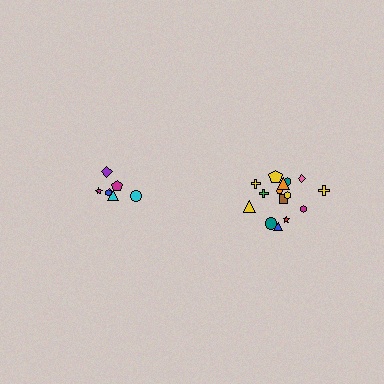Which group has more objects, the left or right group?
The right group.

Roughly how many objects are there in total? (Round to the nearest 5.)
Roughly 20 objects in total.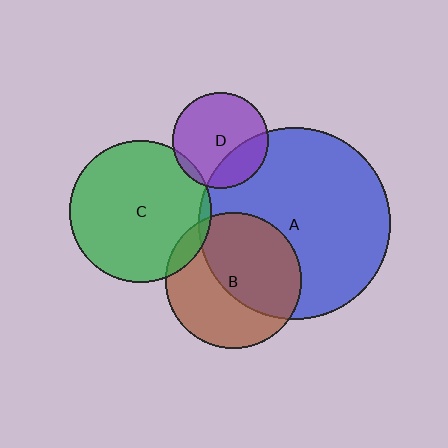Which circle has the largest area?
Circle A (blue).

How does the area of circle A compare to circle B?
Approximately 2.0 times.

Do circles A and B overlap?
Yes.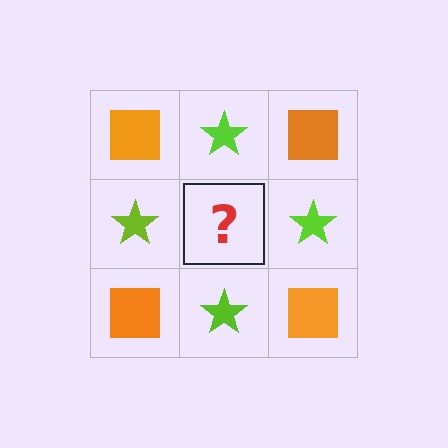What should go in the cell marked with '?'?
The missing cell should contain an orange square.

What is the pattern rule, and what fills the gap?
The rule is that it alternates orange square and lime star in a checkerboard pattern. The gap should be filled with an orange square.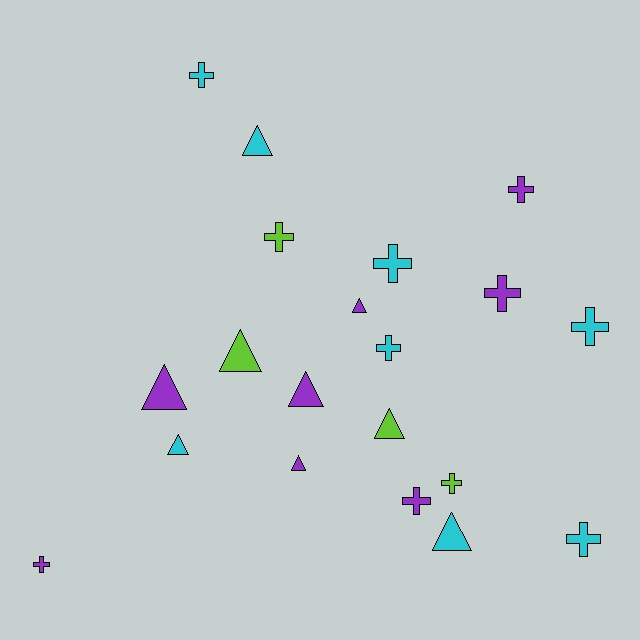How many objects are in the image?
There are 20 objects.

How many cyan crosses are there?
There are 5 cyan crosses.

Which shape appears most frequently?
Cross, with 11 objects.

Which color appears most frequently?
Purple, with 8 objects.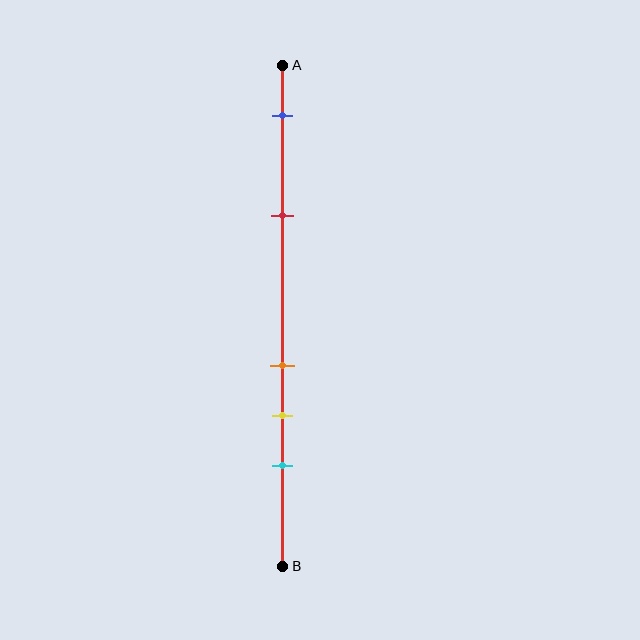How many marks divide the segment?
There are 5 marks dividing the segment.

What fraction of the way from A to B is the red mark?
The red mark is approximately 30% (0.3) of the way from A to B.